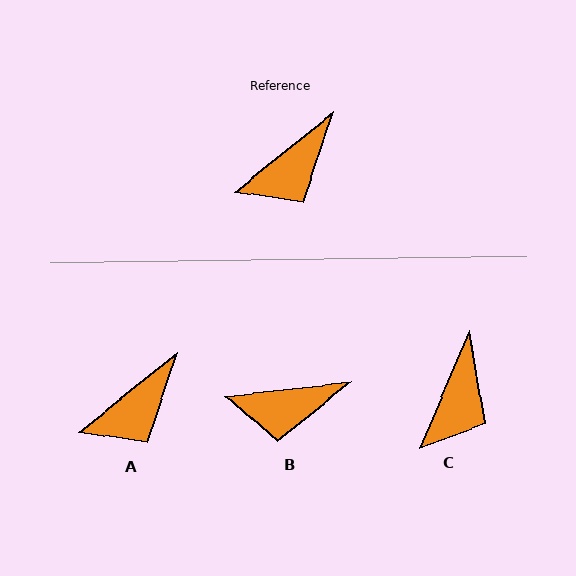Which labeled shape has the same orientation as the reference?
A.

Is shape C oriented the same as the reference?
No, it is off by about 28 degrees.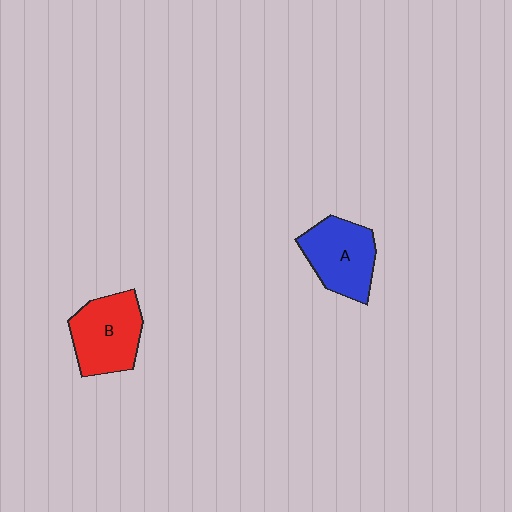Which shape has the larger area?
Shape B (red).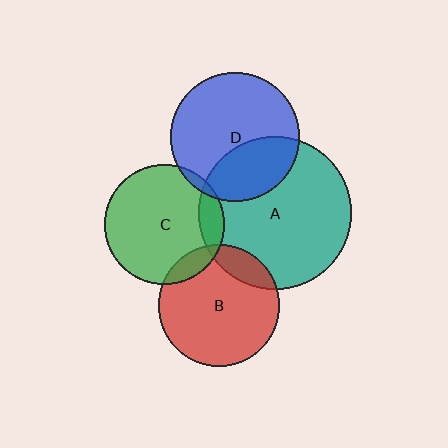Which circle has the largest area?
Circle A (teal).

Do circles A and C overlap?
Yes.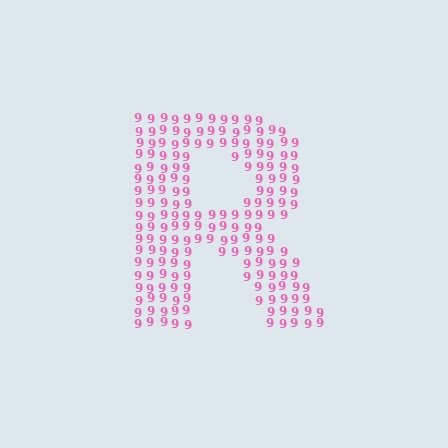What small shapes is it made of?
It is made of small digit 9's.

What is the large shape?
The large shape is the letter R.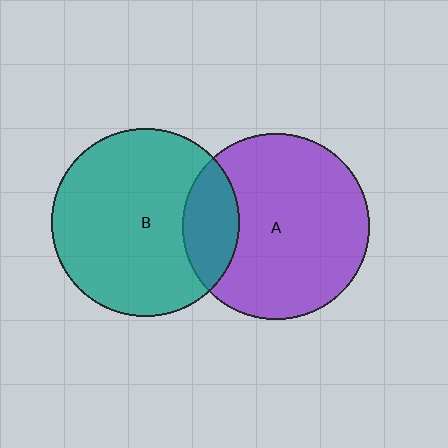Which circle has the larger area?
Circle B (teal).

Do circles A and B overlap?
Yes.